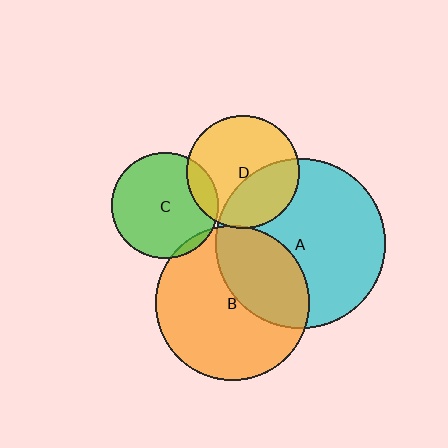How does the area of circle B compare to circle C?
Approximately 2.1 times.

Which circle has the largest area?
Circle A (cyan).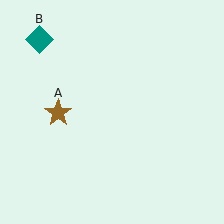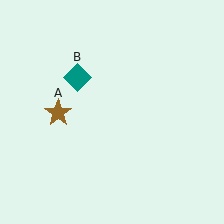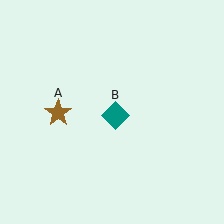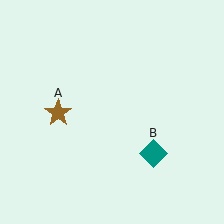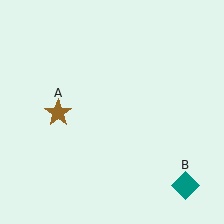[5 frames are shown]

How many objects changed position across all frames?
1 object changed position: teal diamond (object B).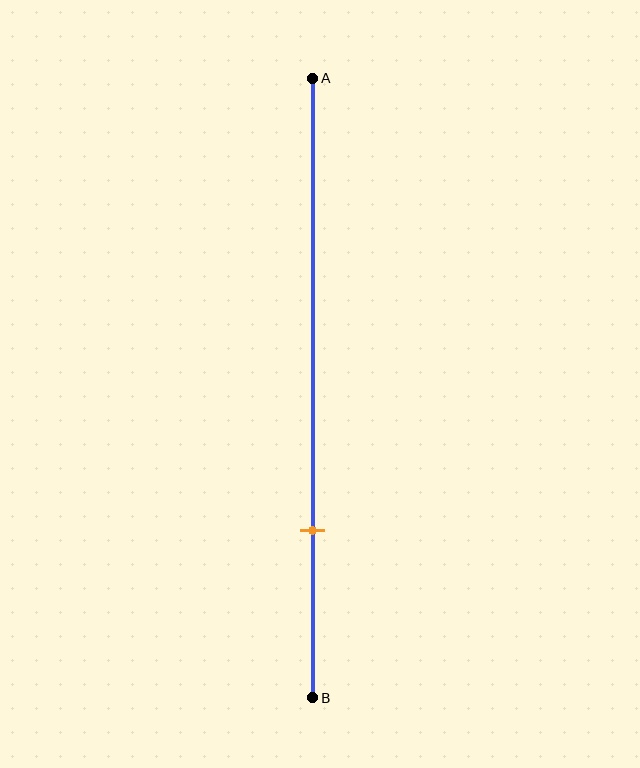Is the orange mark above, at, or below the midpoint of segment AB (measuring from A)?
The orange mark is below the midpoint of segment AB.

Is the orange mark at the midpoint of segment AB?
No, the mark is at about 75% from A, not at the 50% midpoint.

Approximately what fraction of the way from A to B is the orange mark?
The orange mark is approximately 75% of the way from A to B.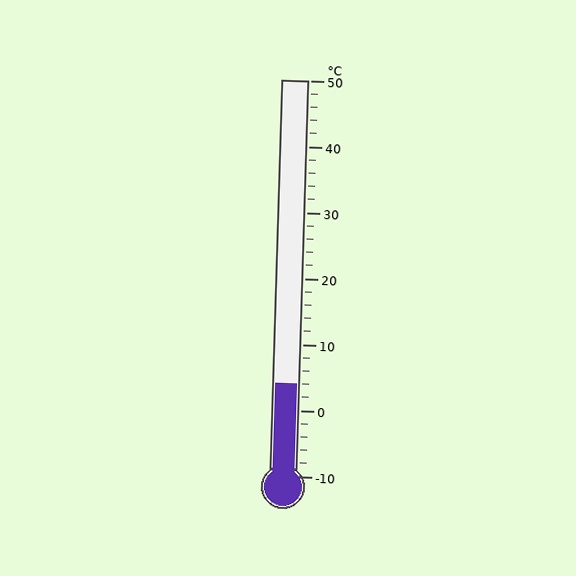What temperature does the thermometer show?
The thermometer shows approximately 4°C.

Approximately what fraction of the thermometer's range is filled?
The thermometer is filled to approximately 25% of its range.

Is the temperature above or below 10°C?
The temperature is below 10°C.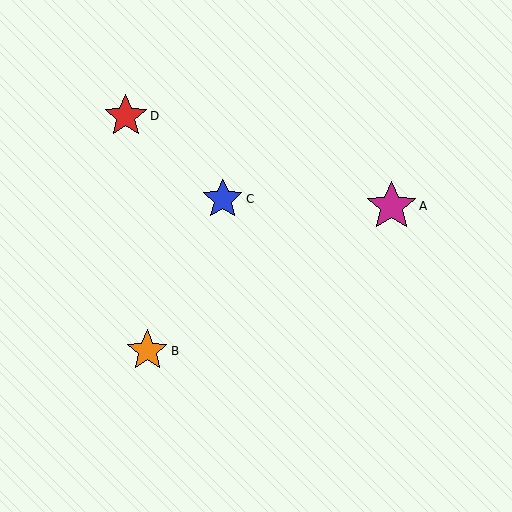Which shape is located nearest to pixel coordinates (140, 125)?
The red star (labeled D) at (126, 116) is nearest to that location.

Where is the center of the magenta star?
The center of the magenta star is at (391, 206).